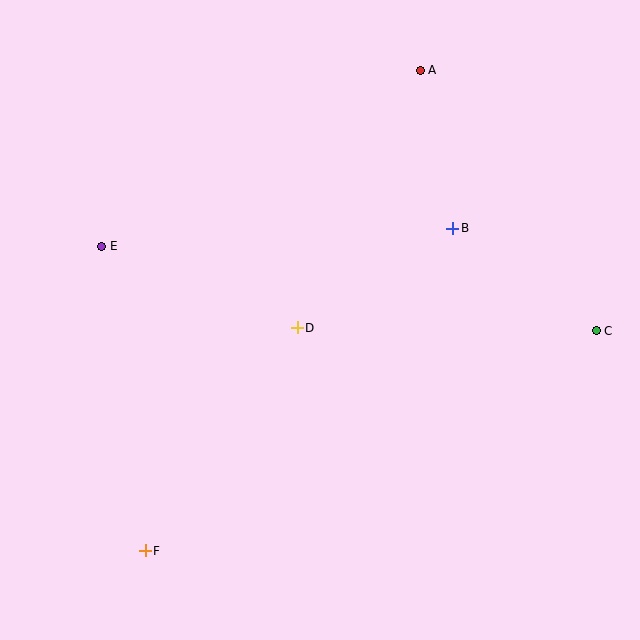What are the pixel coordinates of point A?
Point A is at (420, 70).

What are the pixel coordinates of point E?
Point E is at (102, 246).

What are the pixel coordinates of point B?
Point B is at (453, 228).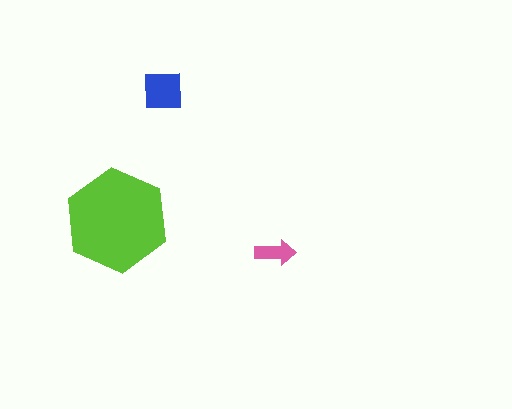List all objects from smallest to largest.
The pink arrow, the blue square, the lime hexagon.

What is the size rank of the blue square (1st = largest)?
2nd.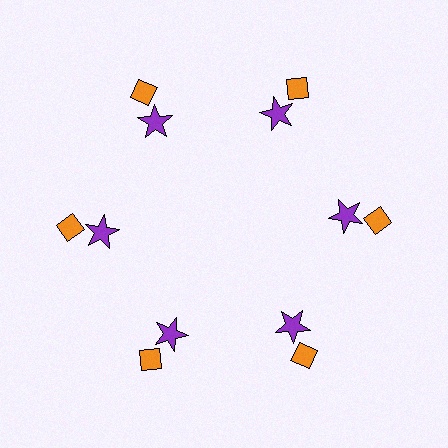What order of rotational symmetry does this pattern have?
This pattern has 6-fold rotational symmetry.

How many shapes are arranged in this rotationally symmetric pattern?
There are 12 shapes, arranged in 6 groups of 2.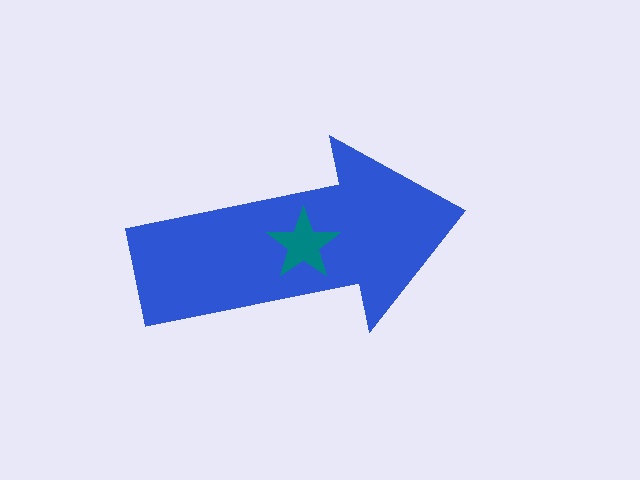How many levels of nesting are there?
2.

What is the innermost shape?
The teal star.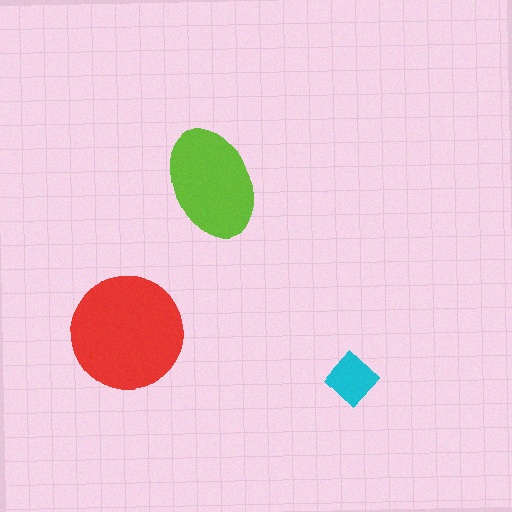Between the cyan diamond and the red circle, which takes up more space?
The red circle.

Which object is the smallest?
The cyan diamond.